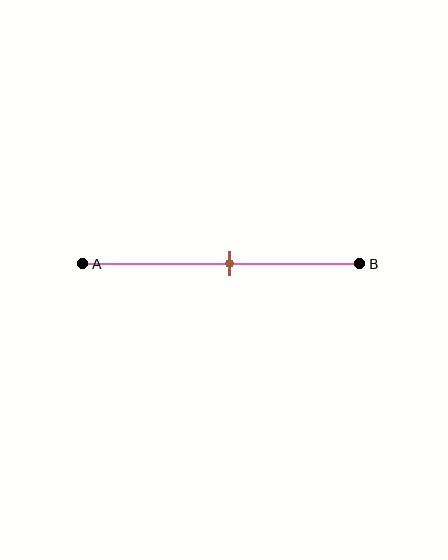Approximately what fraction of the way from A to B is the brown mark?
The brown mark is approximately 55% of the way from A to B.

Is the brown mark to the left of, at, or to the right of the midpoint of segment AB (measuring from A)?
The brown mark is approximately at the midpoint of segment AB.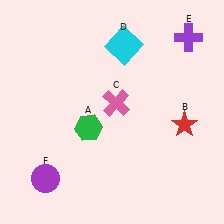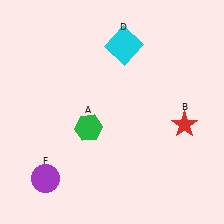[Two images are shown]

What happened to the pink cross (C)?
The pink cross (C) was removed in Image 2. It was in the top-right area of Image 1.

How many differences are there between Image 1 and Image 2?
There are 2 differences between the two images.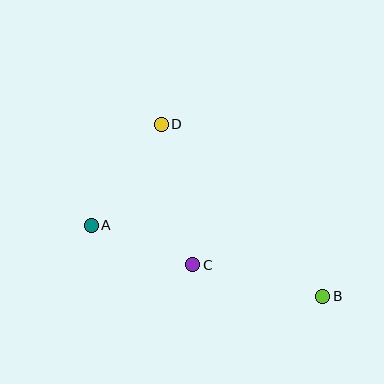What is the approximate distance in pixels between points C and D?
The distance between C and D is approximately 144 pixels.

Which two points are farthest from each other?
Points A and B are farthest from each other.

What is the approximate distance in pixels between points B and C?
The distance between B and C is approximately 134 pixels.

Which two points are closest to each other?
Points A and C are closest to each other.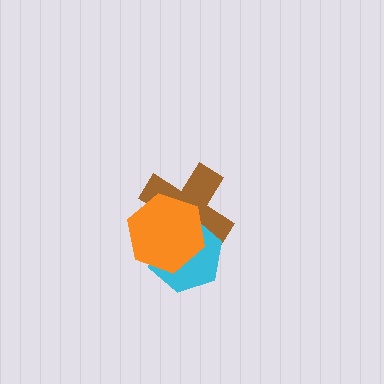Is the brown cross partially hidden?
Yes, it is partially covered by another shape.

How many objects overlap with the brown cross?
2 objects overlap with the brown cross.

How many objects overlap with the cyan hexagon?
2 objects overlap with the cyan hexagon.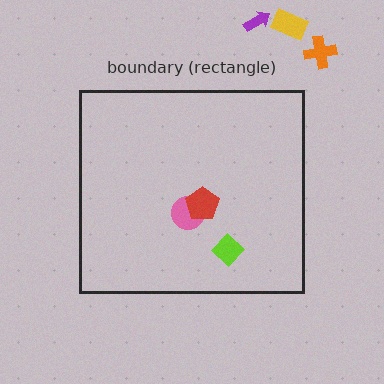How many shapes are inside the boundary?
3 inside, 3 outside.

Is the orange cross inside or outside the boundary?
Outside.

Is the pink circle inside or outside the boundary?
Inside.